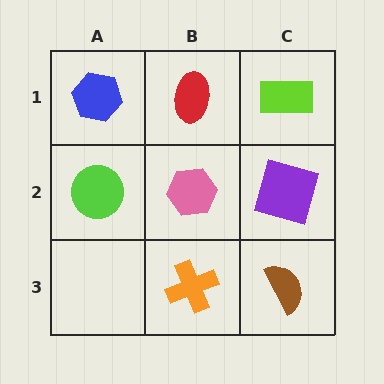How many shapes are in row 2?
3 shapes.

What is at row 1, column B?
A red ellipse.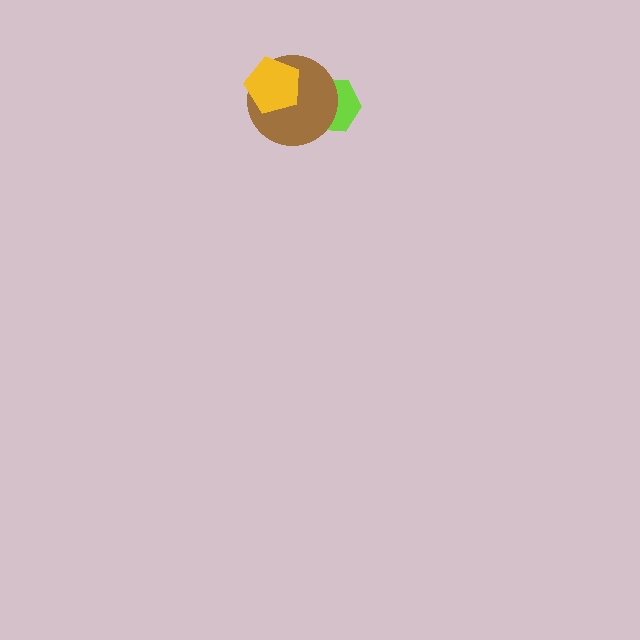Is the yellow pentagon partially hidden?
No, no other shape covers it.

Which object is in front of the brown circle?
The yellow pentagon is in front of the brown circle.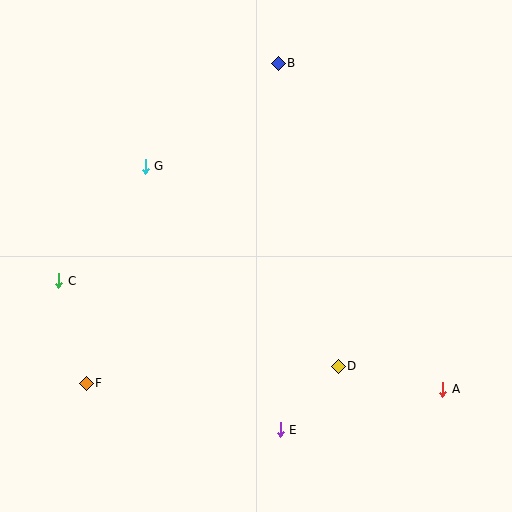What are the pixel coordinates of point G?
Point G is at (145, 166).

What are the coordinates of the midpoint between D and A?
The midpoint between D and A is at (390, 378).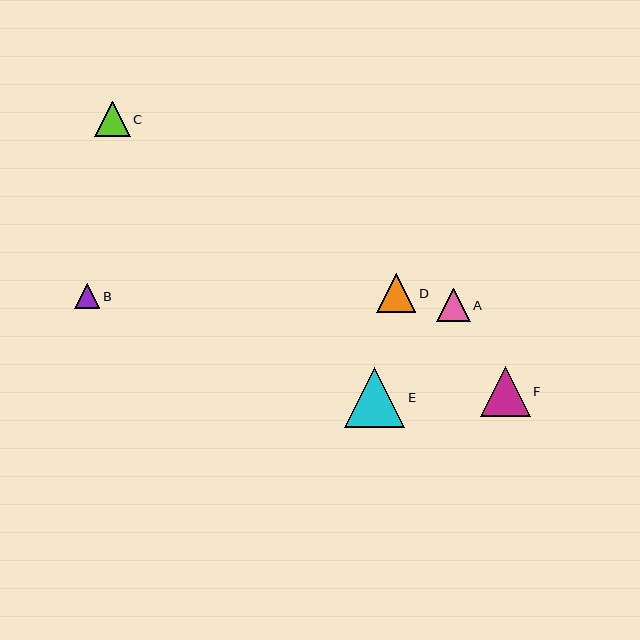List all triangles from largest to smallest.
From largest to smallest: E, F, D, C, A, B.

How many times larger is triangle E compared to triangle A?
Triangle E is approximately 1.8 times the size of triangle A.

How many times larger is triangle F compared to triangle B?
Triangle F is approximately 2.0 times the size of triangle B.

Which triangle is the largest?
Triangle E is the largest with a size of approximately 60 pixels.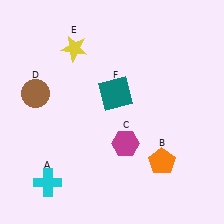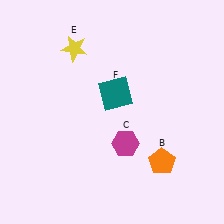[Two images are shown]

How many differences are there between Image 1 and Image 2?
There are 2 differences between the two images.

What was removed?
The brown circle (D), the cyan cross (A) were removed in Image 2.